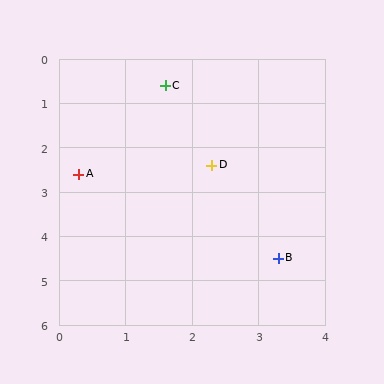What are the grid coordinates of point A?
Point A is at approximately (0.3, 2.6).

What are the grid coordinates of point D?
Point D is at approximately (2.3, 2.4).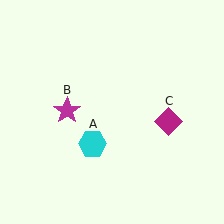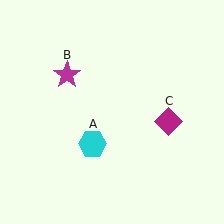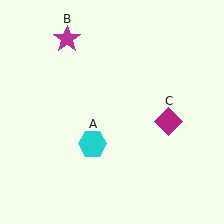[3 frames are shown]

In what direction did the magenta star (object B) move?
The magenta star (object B) moved up.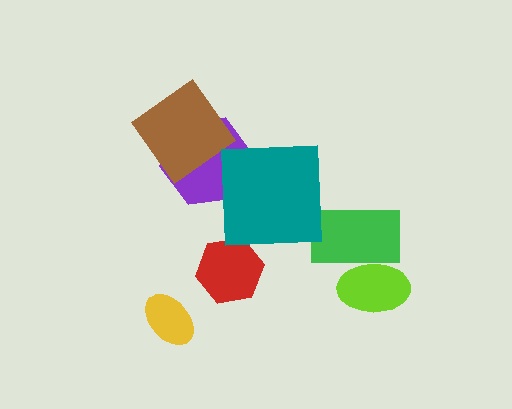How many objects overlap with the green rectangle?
1 object overlaps with the green rectangle.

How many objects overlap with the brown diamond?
1 object overlaps with the brown diamond.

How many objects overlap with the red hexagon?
0 objects overlap with the red hexagon.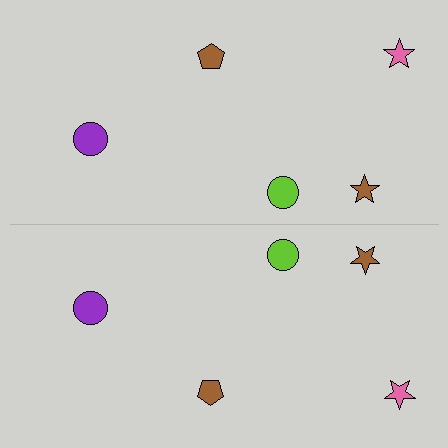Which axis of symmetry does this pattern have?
The pattern has a horizontal axis of symmetry running through the center of the image.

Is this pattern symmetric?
Yes, this pattern has bilateral (reflection) symmetry.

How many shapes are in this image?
There are 10 shapes in this image.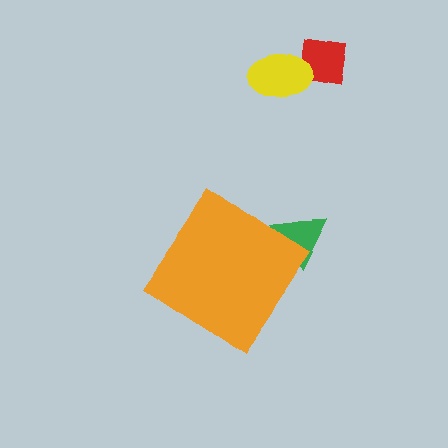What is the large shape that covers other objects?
An orange diamond.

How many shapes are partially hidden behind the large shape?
1 shape is partially hidden.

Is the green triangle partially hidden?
Yes, the green triangle is partially hidden behind the orange diamond.